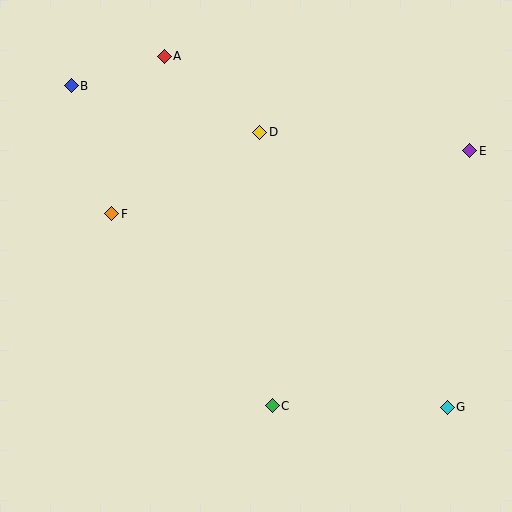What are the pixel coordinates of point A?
Point A is at (164, 56).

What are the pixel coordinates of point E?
Point E is at (470, 151).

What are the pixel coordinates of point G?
Point G is at (447, 407).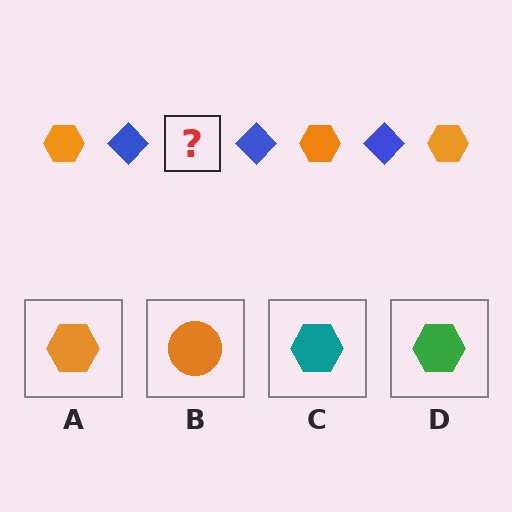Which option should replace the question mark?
Option A.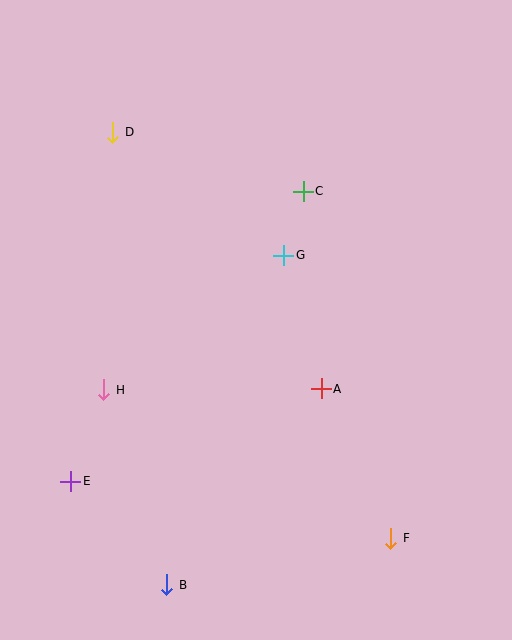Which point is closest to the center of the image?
Point G at (284, 255) is closest to the center.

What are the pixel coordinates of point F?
Point F is at (391, 538).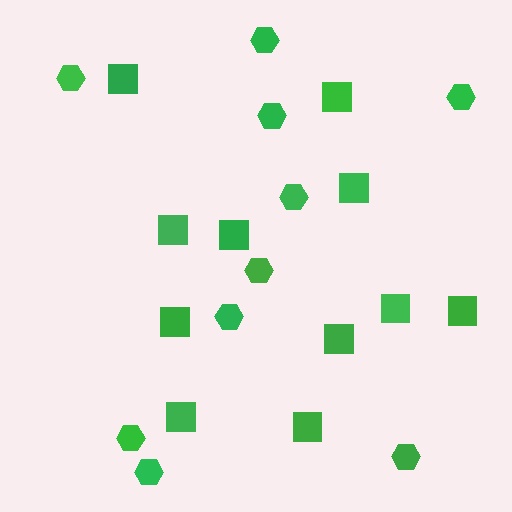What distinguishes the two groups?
There are 2 groups: one group of squares (11) and one group of hexagons (10).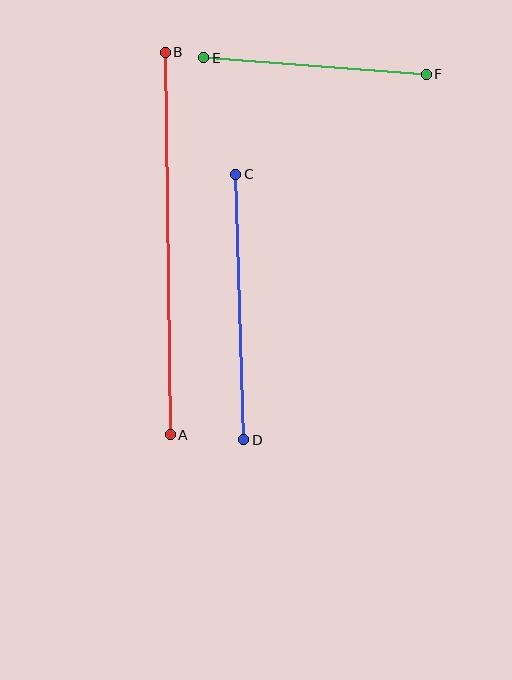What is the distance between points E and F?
The distance is approximately 223 pixels.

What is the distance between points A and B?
The distance is approximately 382 pixels.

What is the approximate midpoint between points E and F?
The midpoint is at approximately (315, 66) pixels.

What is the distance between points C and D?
The distance is approximately 266 pixels.